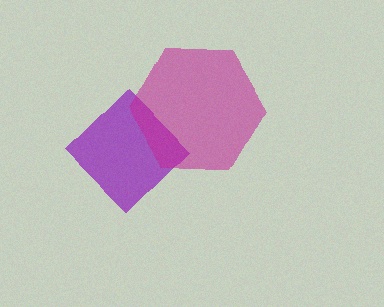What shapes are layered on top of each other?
The layered shapes are: a purple diamond, a magenta hexagon.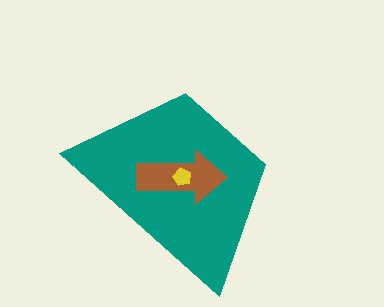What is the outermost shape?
The teal trapezoid.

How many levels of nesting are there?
3.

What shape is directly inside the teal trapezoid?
The brown arrow.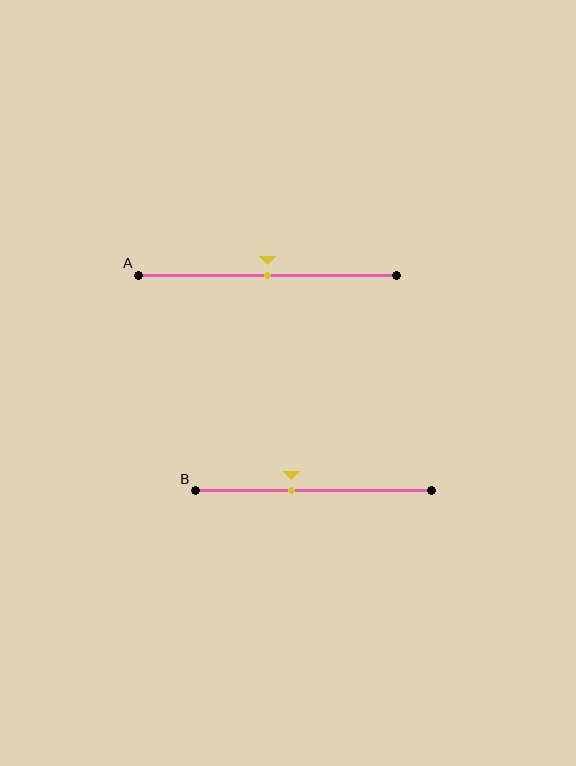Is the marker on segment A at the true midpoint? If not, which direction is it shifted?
Yes, the marker on segment A is at the true midpoint.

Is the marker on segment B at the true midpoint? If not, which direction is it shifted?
No, the marker on segment B is shifted to the left by about 9% of the segment length.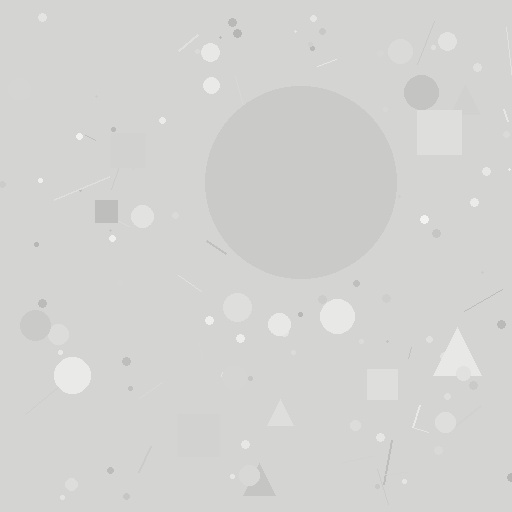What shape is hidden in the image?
A circle is hidden in the image.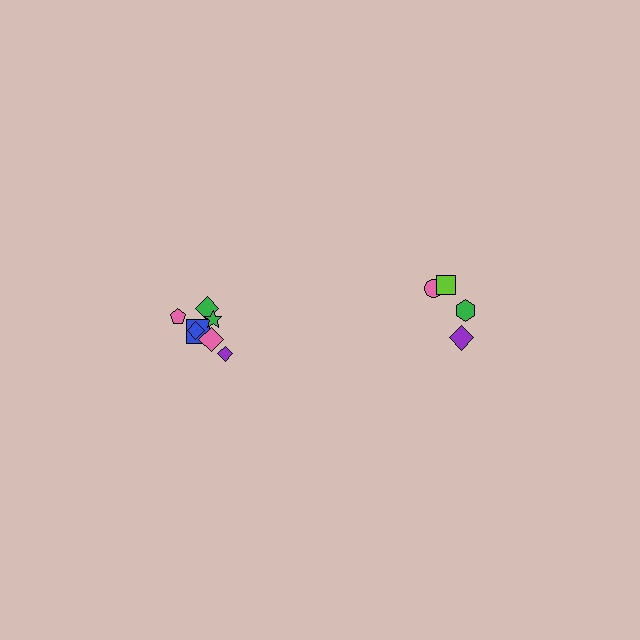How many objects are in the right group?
There are 4 objects.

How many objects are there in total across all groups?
There are 11 objects.